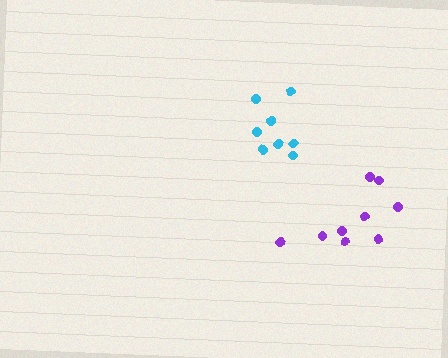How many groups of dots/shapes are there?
There are 2 groups.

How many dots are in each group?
Group 1: 8 dots, Group 2: 9 dots (17 total).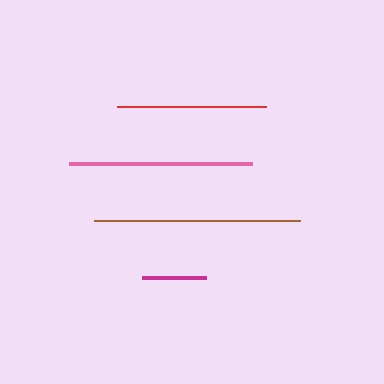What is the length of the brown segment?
The brown segment is approximately 206 pixels long.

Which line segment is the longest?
The brown line is the longest at approximately 206 pixels.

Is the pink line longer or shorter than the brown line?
The brown line is longer than the pink line.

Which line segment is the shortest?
The magenta line is the shortest at approximately 64 pixels.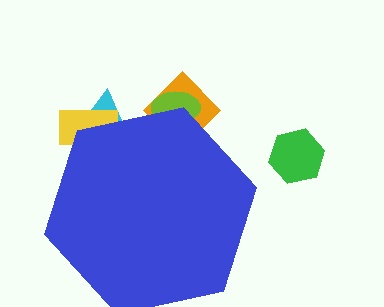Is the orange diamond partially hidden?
Yes, the orange diamond is partially hidden behind the blue hexagon.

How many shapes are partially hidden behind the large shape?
5 shapes are partially hidden.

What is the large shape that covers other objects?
A blue hexagon.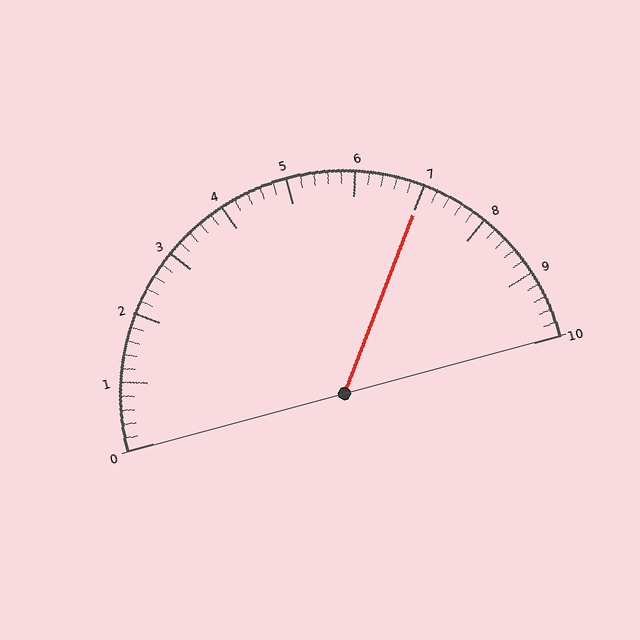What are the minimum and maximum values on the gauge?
The gauge ranges from 0 to 10.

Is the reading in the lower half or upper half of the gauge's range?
The reading is in the upper half of the range (0 to 10).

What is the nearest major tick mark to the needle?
The nearest major tick mark is 7.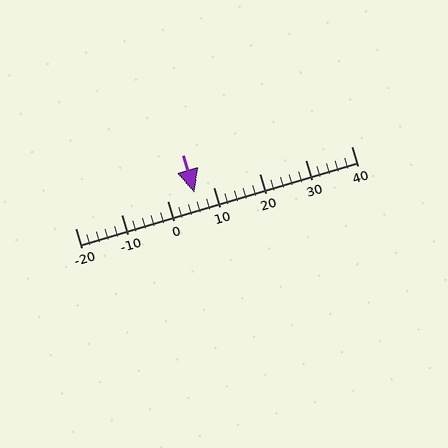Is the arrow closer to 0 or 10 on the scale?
The arrow is closer to 10.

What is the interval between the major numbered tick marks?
The major tick marks are spaced 10 units apart.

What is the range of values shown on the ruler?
The ruler shows values from -20 to 40.